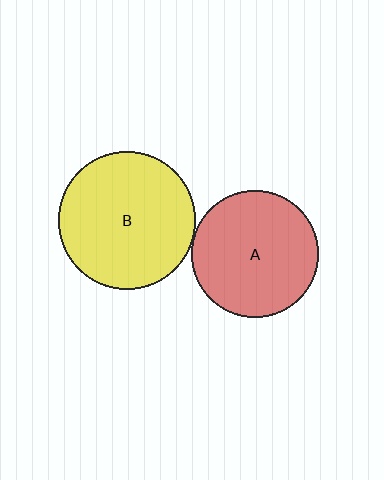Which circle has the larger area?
Circle B (yellow).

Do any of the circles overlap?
No, none of the circles overlap.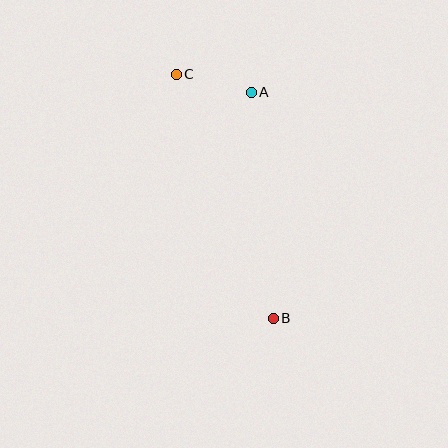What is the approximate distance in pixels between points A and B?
The distance between A and B is approximately 227 pixels.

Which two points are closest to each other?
Points A and C are closest to each other.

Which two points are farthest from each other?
Points B and C are farthest from each other.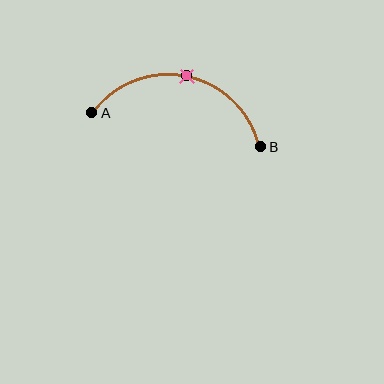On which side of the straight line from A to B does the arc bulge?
The arc bulges above the straight line connecting A and B.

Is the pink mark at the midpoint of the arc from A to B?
Yes. The pink mark lies on the arc at equal arc-length from both A and B — it is the arc midpoint.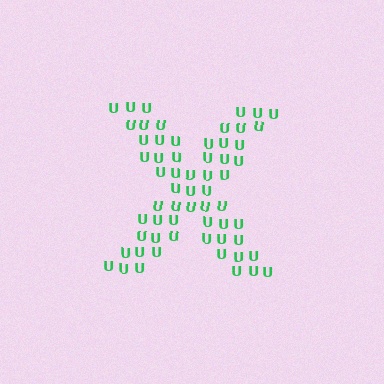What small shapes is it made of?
It is made of small letter U's.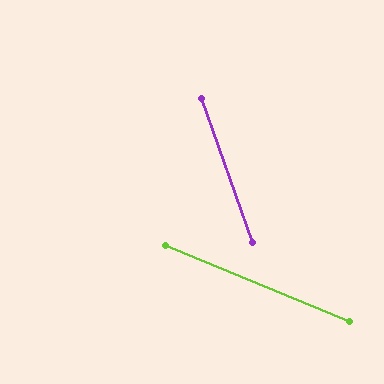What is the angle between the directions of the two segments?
Approximately 49 degrees.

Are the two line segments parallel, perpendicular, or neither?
Neither parallel nor perpendicular — they differ by about 49°.